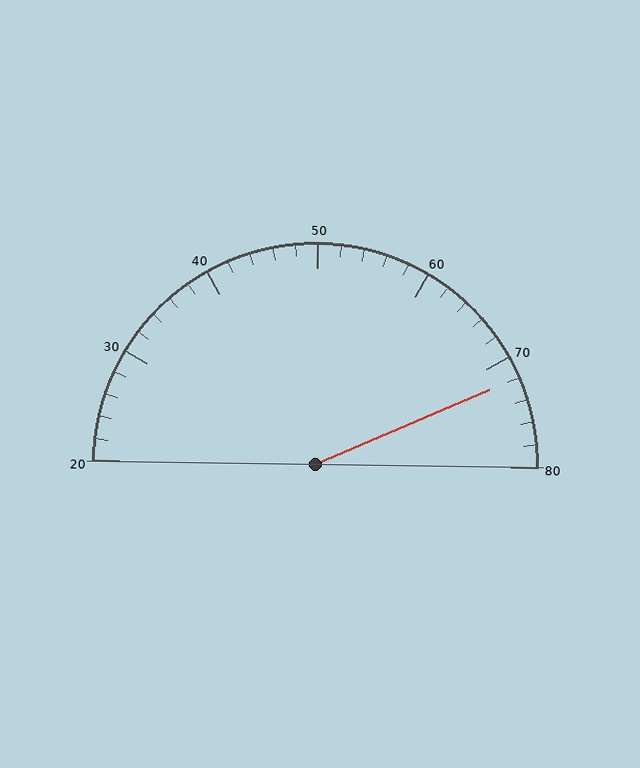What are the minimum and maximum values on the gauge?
The gauge ranges from 20 to 80.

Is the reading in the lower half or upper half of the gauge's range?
The reading is in the upper half of the range (20 to 80).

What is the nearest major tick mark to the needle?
The nearest major tick mark is 70.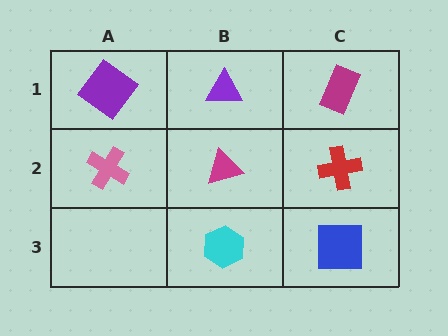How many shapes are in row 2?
3 shapes.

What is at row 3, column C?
A blue square.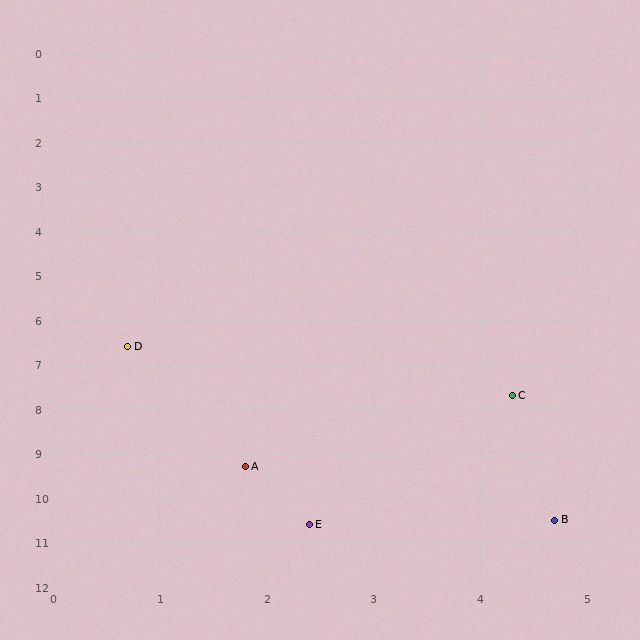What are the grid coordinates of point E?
Point E is at approximately (2.4, 10.6).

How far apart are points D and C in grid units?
Points D and C are about 3.8 grid units apart.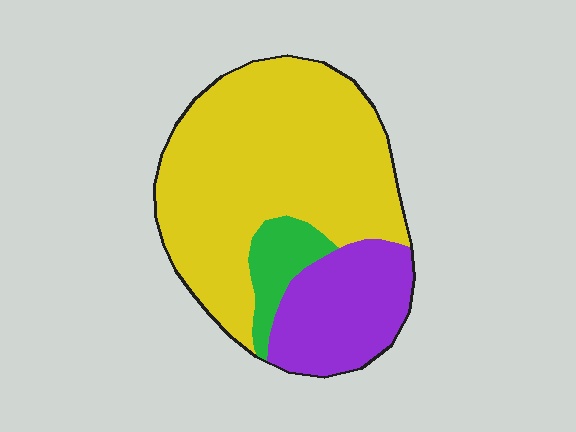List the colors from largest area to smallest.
From largest to smallest: yellow, purple, green.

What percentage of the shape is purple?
Purple covers about 25% of the shape.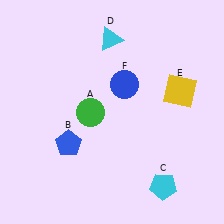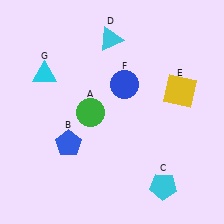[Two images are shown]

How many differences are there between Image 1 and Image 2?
There is 1 difference between the two images.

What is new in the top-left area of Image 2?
A cyan triangle (G) was added in the top-left area of Image 2.